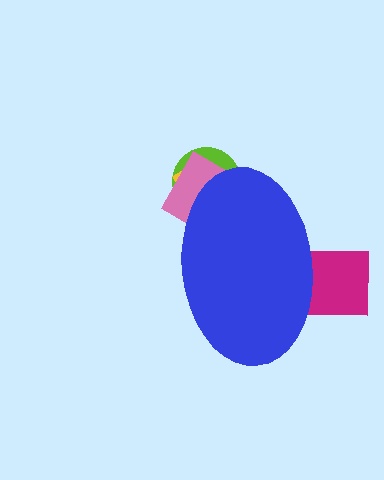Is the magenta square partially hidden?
Yes, the magenta square is partially hidden behind the blue ellipse.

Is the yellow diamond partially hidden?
Yes, the yellow diamond is partially hidden behind the blue ellipse.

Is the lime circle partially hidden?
Yes, the lime circle is partially hidden behind the blue ellipse.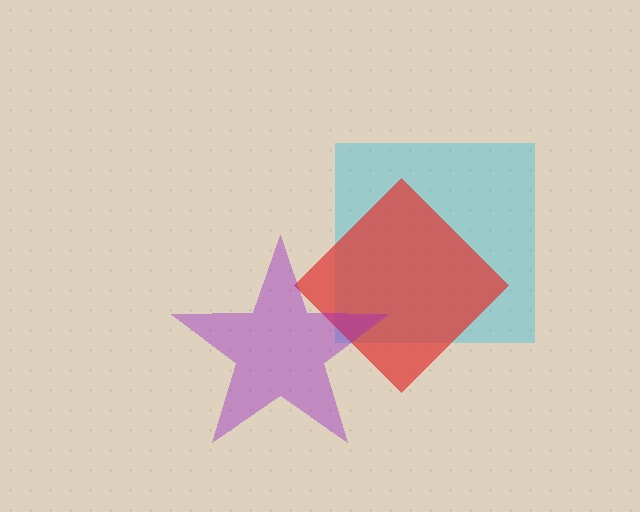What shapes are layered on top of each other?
The layered shapes are: a cyan square, a red diamond, a purple star.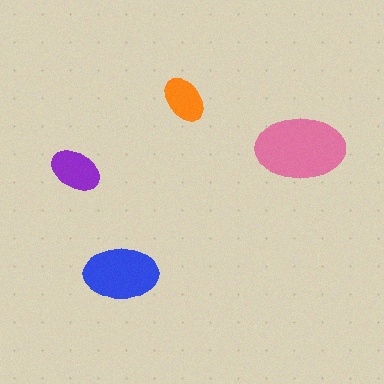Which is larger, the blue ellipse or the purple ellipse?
The blue one.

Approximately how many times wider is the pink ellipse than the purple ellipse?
About 2 times wider.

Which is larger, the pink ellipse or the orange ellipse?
The pink one.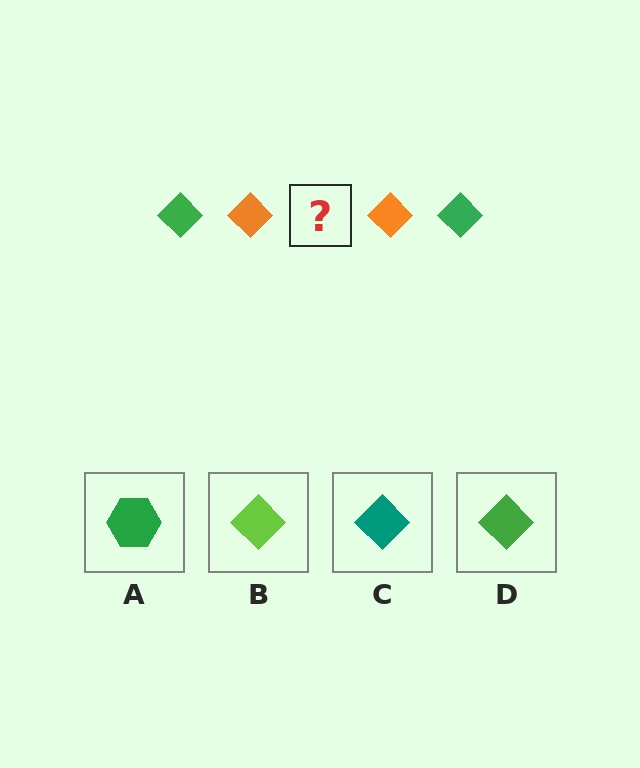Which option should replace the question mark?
Option D.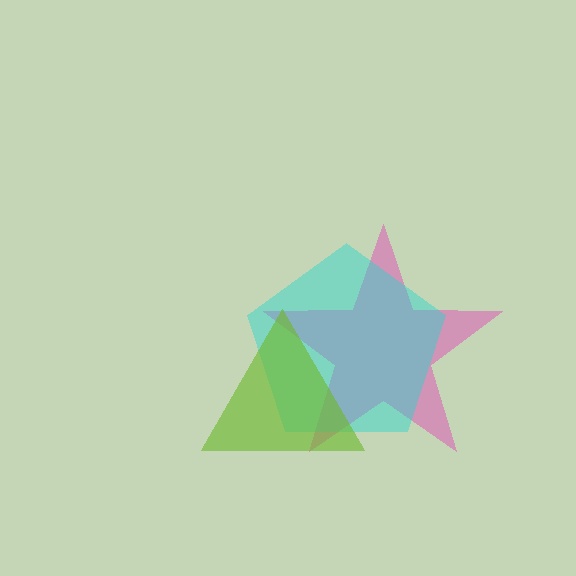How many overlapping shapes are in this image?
There are 3 overlapping shapes in the image.